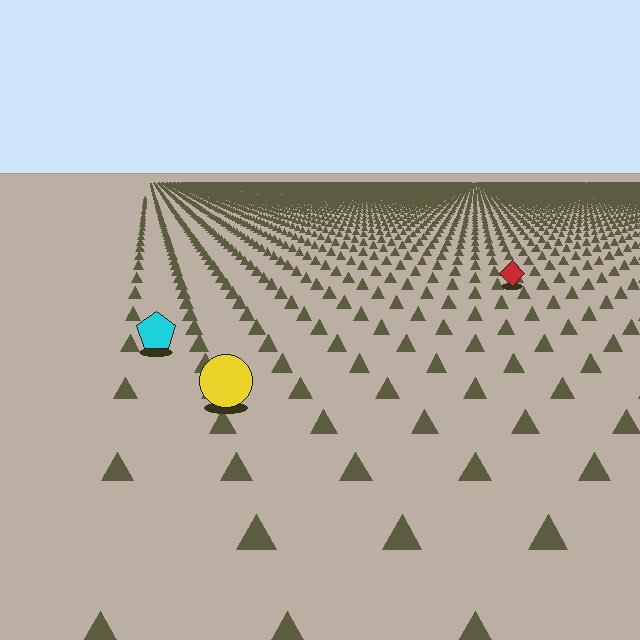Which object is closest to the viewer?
The yellow circle is closest. The texture marks near it are larger and more spread out.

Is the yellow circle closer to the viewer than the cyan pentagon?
Yes. The yellow circle is closer — you can tell from the texture gradient: the ground texture is coarser near it.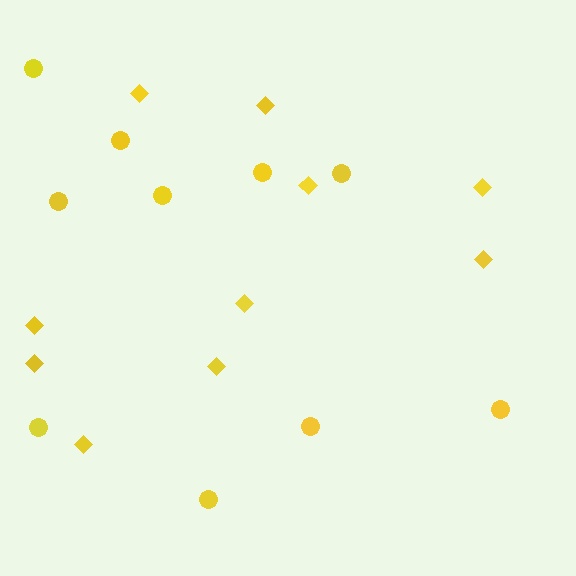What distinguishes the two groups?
There are 2 groups: one group of diamonds (10) and one group of circles (10).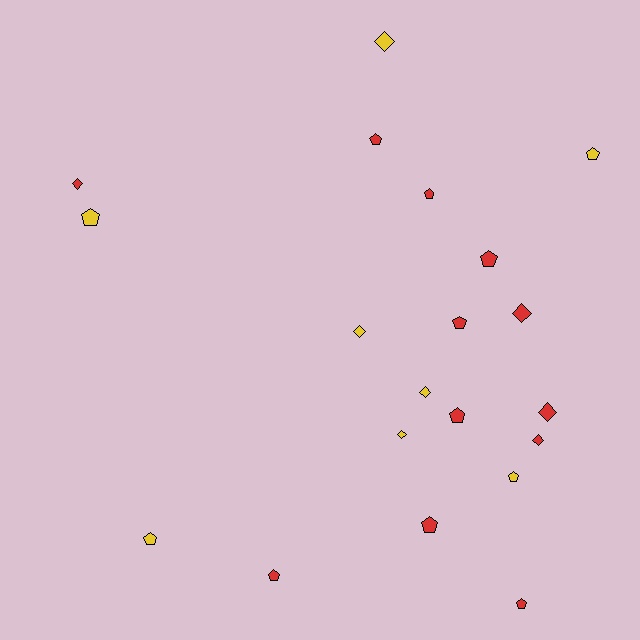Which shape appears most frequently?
Pentagon, with 12 objects.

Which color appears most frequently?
Red, with 12 objects.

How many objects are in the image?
There are 20 objects.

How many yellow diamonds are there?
There are 4 yellow diamonds.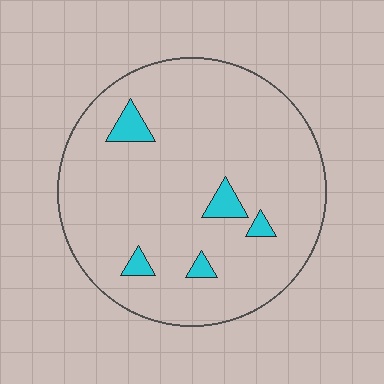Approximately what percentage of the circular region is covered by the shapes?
Approximately 5%.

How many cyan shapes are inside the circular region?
5.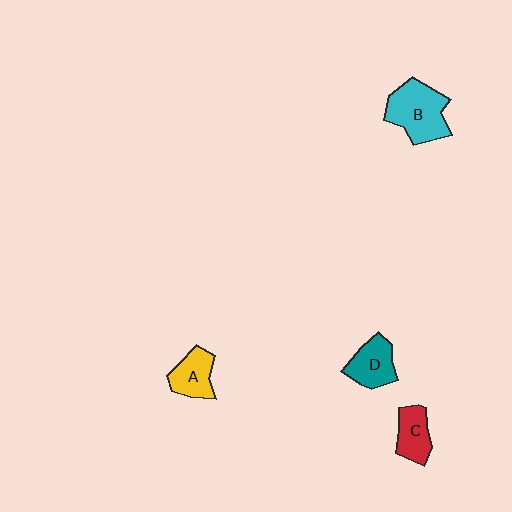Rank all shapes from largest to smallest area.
From largest to smallest: B (cyan), D (teal), A (yellow), C (red).